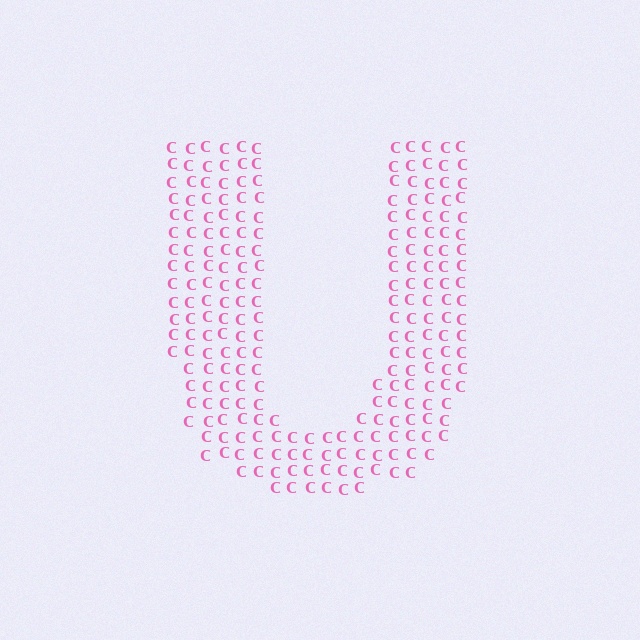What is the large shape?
The large shape is the letter U.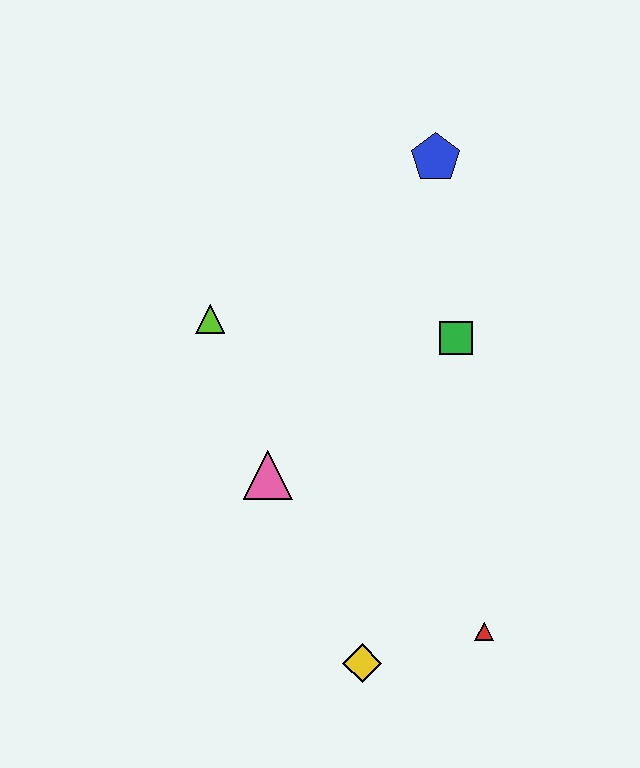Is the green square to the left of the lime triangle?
No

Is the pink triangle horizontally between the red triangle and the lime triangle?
Yes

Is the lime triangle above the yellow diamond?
Yes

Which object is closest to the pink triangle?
The lime triangle is closest to the pink triangle.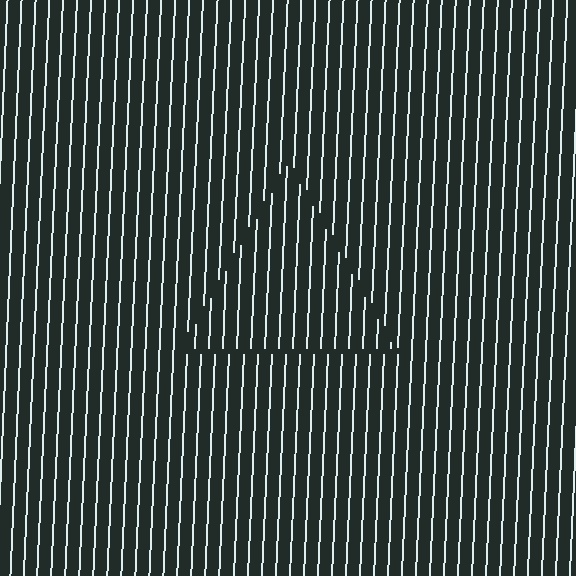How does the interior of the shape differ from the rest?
The interior of the shape contains the same grating, shifted by half a period — the contour is defined by the phase discontinuity where line-ends from the inner and outer gratings abut.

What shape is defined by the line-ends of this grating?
An illusory triangle. The interior of the shape contains the same grating, shifted by half a period — the contour is defined by the phase discontinuity where line-ends from the inner and outer gratings abut.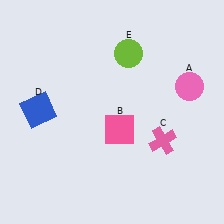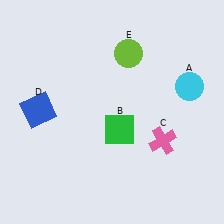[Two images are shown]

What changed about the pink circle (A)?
In Image 1, A is pink. In Image 2, it changed to cyan.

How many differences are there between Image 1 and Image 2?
There are 2 differences between the two images.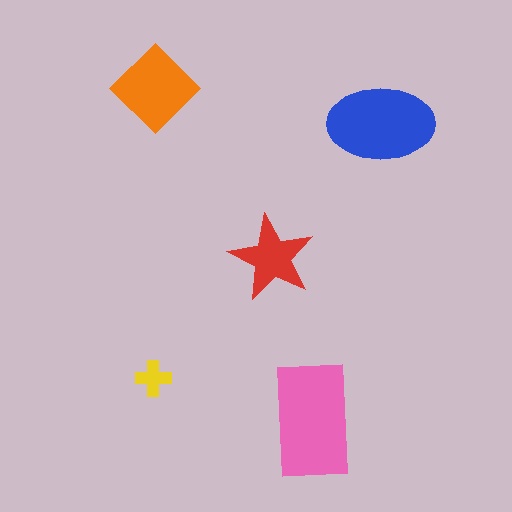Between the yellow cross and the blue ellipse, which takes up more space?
The blue ellipse.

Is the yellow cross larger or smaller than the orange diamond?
Smaller.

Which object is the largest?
The pink rectangle.